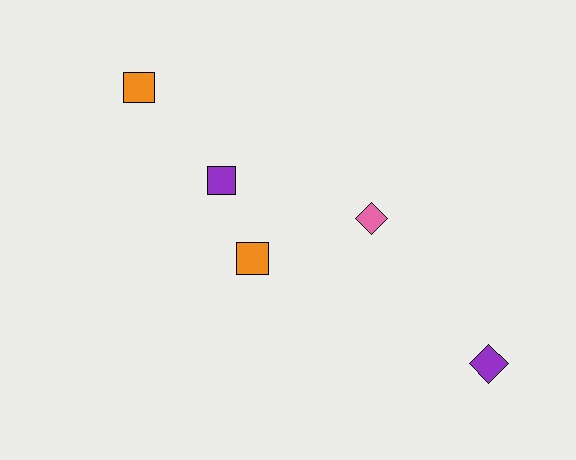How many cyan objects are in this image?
There are no cyan objects.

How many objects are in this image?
There are 5 objects.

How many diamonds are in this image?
There are 2 diamonds.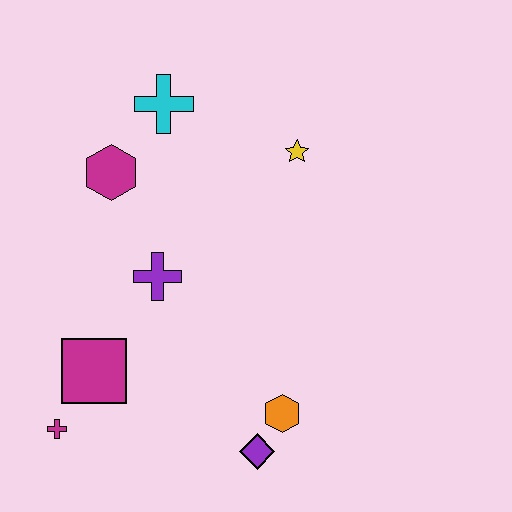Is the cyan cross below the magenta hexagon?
No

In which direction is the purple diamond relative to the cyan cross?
The purple diamond is below the cyan cross.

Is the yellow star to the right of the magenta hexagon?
Yes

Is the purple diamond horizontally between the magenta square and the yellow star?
Yes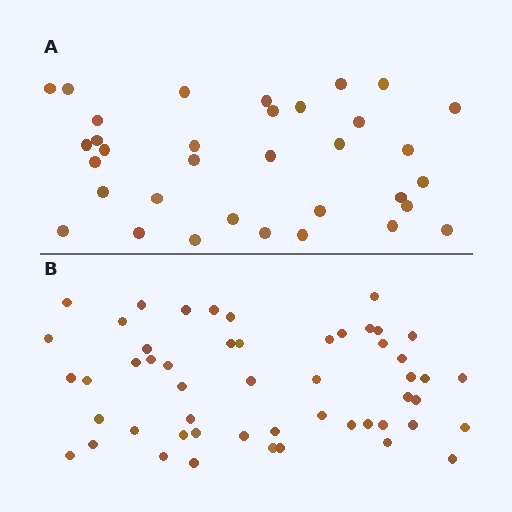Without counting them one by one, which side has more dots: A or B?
Region B (the bottom region) has more dots.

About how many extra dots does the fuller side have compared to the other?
Region B has approximately 20 more dots than region A.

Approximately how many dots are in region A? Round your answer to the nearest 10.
About 30 dots. (The exact count is 34, which rounds to 30.)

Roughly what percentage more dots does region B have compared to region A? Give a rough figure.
About 55% more.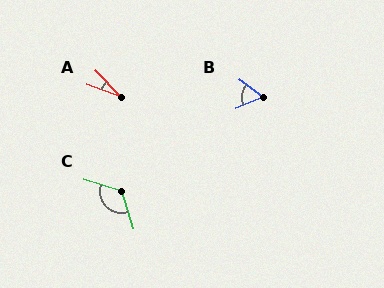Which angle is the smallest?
A, at approximately 26 degrees.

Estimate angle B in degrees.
Approximately 59 degrees.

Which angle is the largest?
C, at approximately 126 degrees.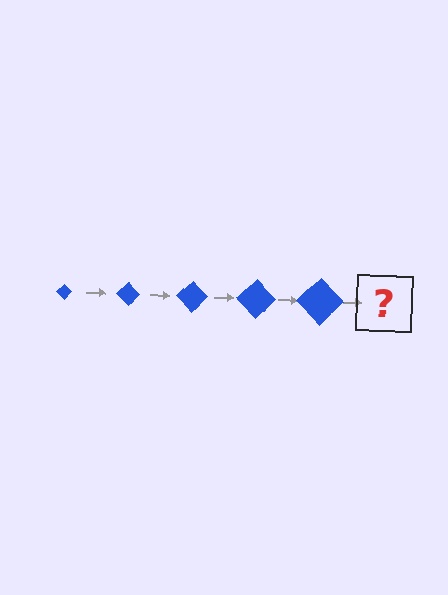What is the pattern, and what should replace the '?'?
The pattern is that the diamond gets progressively larger each step. The '?' should be a blue diamond, larger than the previous one.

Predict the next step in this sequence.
The next step is a blue diamond, larger than the previous one.